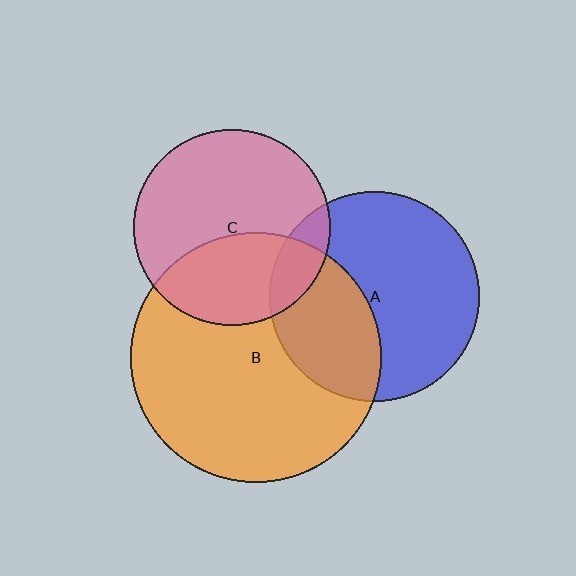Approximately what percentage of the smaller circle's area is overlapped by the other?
Approximately 15%.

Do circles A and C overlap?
Yes.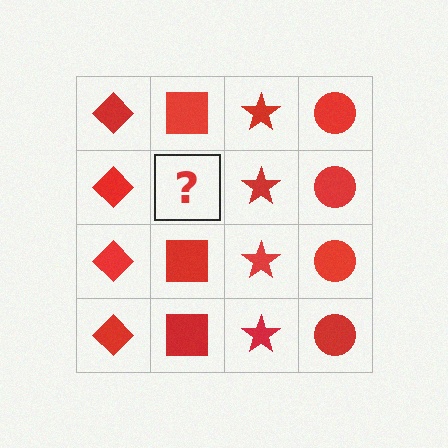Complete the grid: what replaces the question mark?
The question mark should be replaced with a red square.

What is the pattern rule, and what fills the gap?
The rule is that each column has a consistent shape. The gap should be filled with a red square.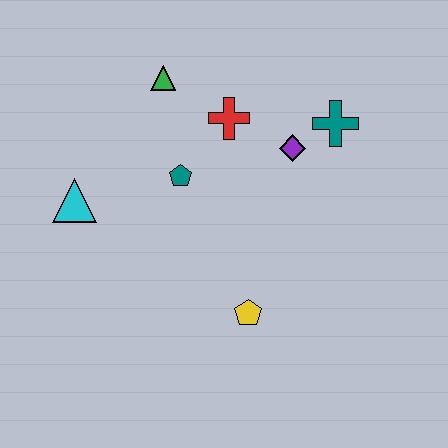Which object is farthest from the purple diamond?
The cyan triangle is farthest from the purple diamond.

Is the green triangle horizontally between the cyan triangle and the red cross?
Yes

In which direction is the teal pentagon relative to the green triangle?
The teal pentagon is below the green triangle.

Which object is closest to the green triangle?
The red cross is closest to the green triangle.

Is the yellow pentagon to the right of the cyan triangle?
Yes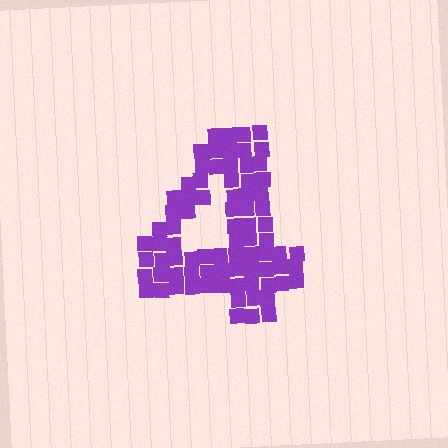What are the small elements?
The small elements are squares.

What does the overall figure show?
The overall figure shows the digit 4.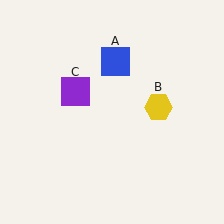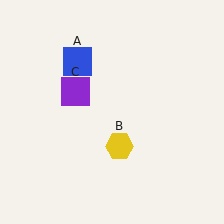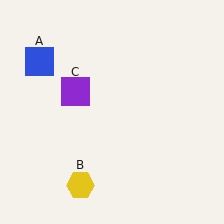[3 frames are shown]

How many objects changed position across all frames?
2 objects changed position: blue square (object A), yellow hexagon (object B).